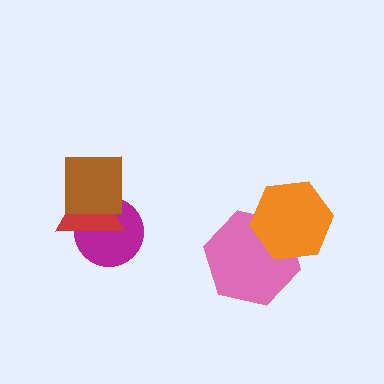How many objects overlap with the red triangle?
2 objects overlap with the red triangle.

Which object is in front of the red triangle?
The brown square is in front of the red triangle.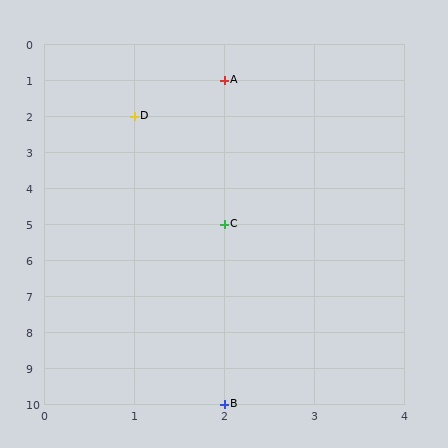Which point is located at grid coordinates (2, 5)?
Point C is at (2, 5).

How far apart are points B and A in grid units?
Points B and A are 9 rows apart.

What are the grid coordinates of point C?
Point C is at grid coordinates (2, 5).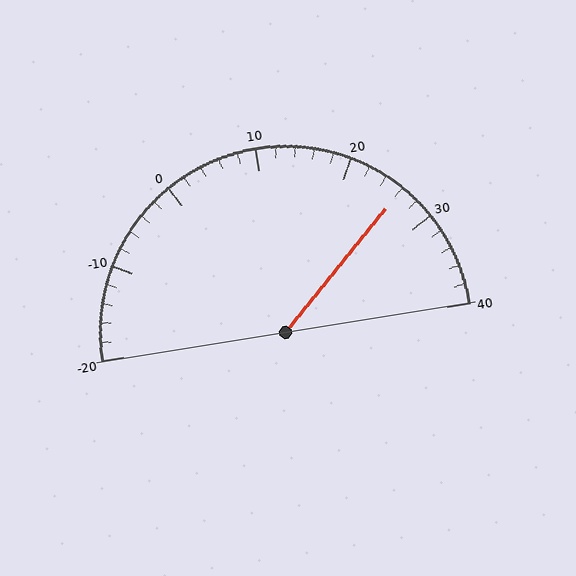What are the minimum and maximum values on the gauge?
The gauge ranges from -20 to 40.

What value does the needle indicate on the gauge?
The needle indicates approximately 26.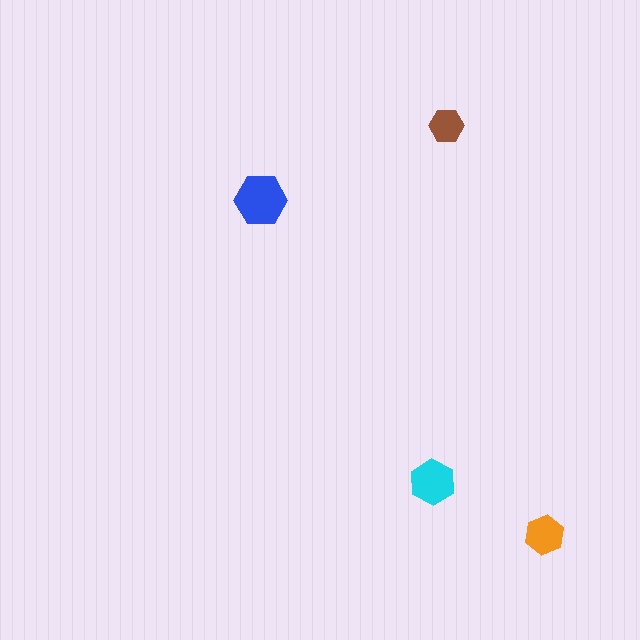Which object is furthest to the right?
The orange hexagon is rightmost.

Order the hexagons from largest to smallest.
the blue one, the cyan one, the orange one, the brown one.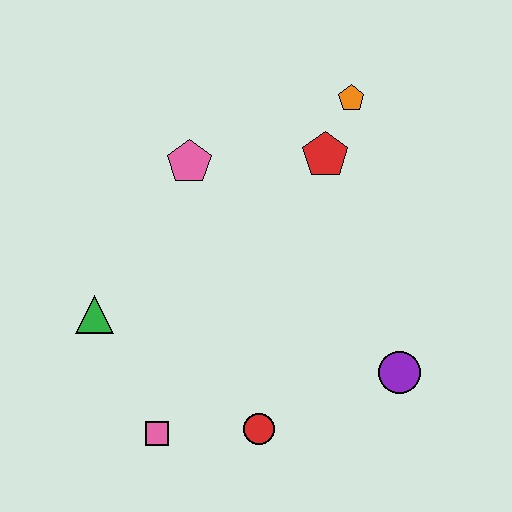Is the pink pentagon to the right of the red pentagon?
No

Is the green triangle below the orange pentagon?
Yes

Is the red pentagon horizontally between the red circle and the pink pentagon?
No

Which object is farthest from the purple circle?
The green triangle is farthest from the purple circle.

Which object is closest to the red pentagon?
The orange pentagon is closest to the red pentagon.